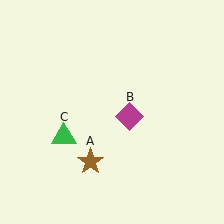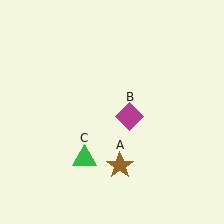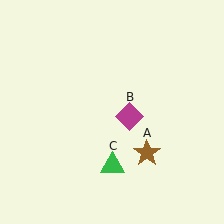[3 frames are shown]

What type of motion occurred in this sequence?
The brown star (object A), green triangle (object C) rotated counterclockwise around the center of the scene.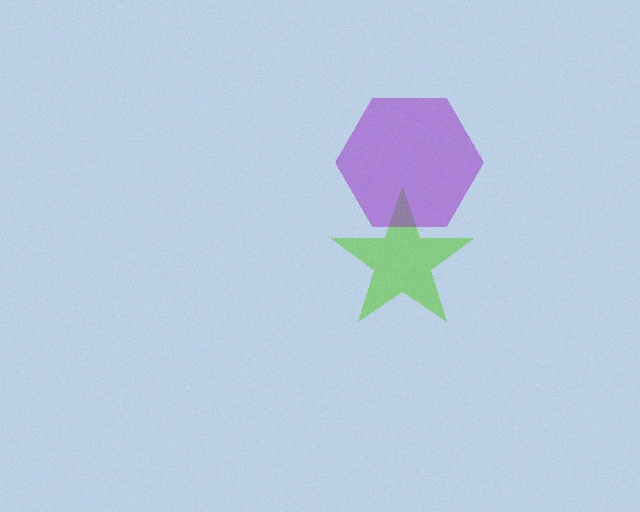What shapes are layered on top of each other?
The layered shapes are: a lime star, a purple hexagon.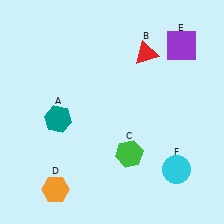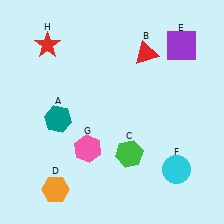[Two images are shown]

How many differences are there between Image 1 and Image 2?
There are 2 differences between the two images.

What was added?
A pink hexagon (G), a red star (H) were added in Image 2.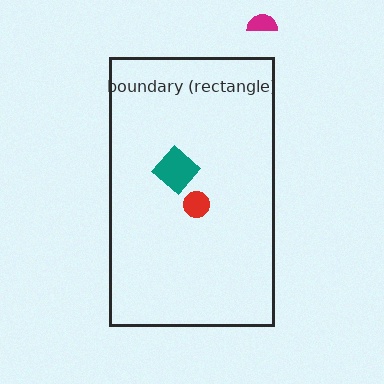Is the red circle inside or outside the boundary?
Inside.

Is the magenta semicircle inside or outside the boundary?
Outside.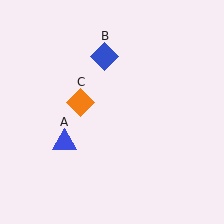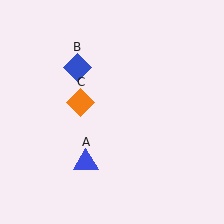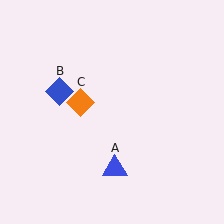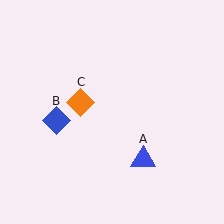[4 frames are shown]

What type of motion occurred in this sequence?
The blue triangle (object A), blue diamond (object B) rotated counterclockwise around the center of the scene.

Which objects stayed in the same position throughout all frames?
Orange diamond (object C) remained stationary.